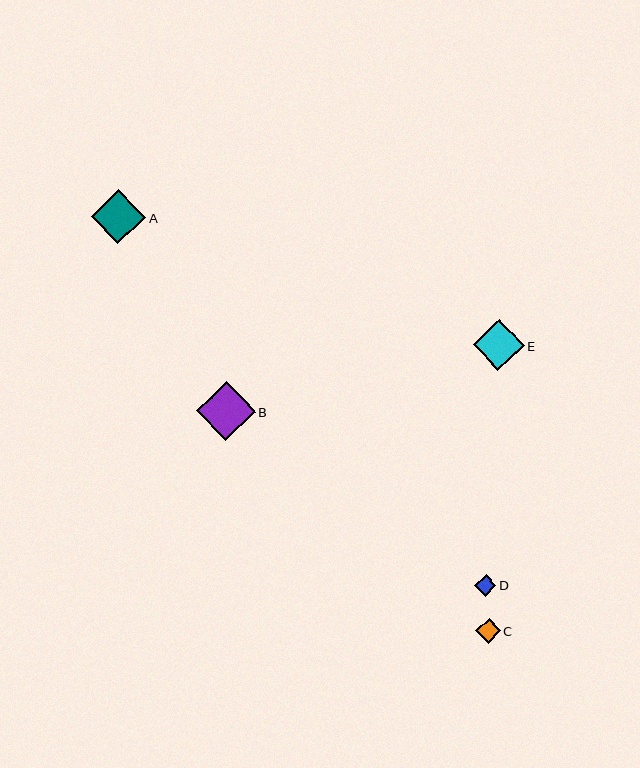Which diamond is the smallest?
Diamond D is the smallest with a size of approximately 22 pixels.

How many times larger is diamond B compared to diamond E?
Diamond B is approximately 1.2 times the size of diamond E.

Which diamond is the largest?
Diamond B is the largest with a size of approximately 59 pixels.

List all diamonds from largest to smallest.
From largest to smallest: B, A, E, C, D.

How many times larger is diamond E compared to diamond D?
Diamond E is approximately 2.3 times the size of diamond D.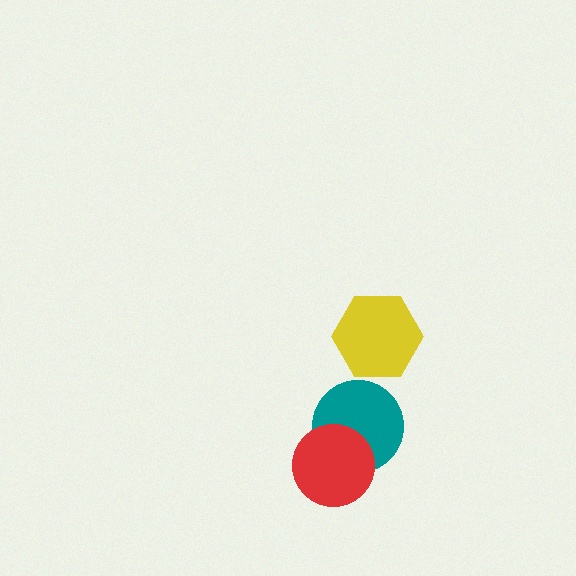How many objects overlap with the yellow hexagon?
0 objects overlap with the yellow hexagon.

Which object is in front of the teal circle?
The red circle is in front of the teal circle.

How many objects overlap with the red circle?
1 object overlaps with the red circle.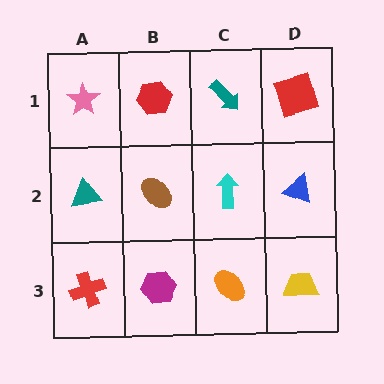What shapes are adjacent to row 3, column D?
A blue triangle (row 2, column D), an orange ellipse (row 3, column C).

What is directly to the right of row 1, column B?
A teal arrow.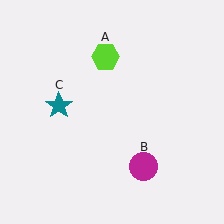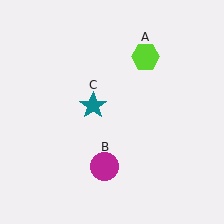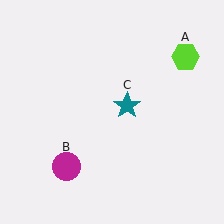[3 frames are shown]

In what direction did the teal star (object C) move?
The teal star (object C) moved right.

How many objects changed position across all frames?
3 objects changed position: lime hexagon (object A), magenta circle (object B), teal star (object C).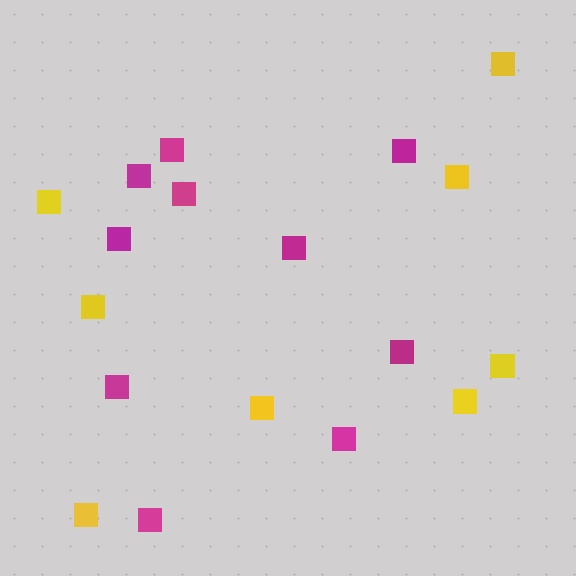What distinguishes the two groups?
There are 2 groups: one group of yellow squares (8) and one group of magenta squares (10).